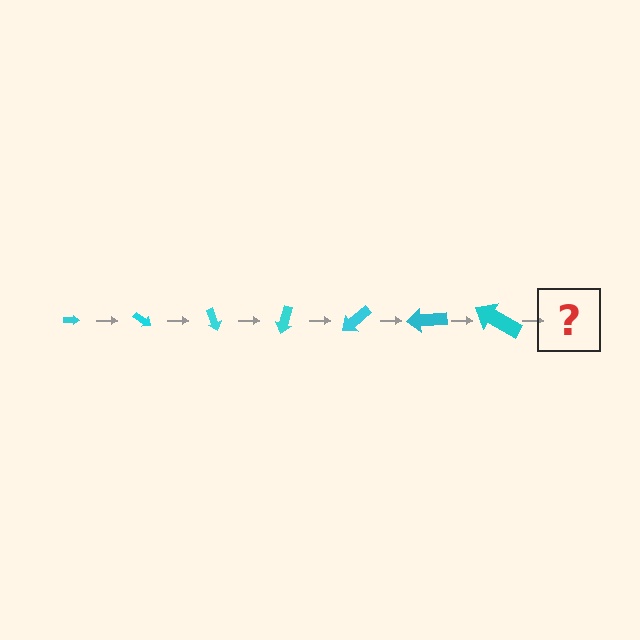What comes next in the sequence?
The next element should be an arrow, larger than the previous one and rotated 245 degrees from the start.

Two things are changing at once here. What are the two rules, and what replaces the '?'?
The two rules are that the arrow grows larger each step and it rotates 35 degrees each step. The '?' should be an arrow, larger than the previous one and rotated 245 degrees from the start.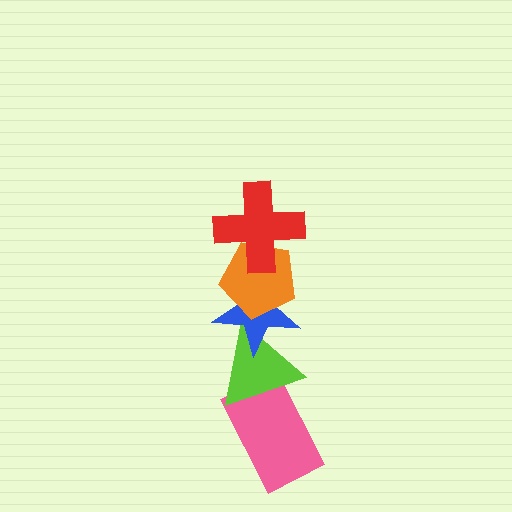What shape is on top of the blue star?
The orange pentagon is on top of the blue star.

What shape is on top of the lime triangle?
The blue star is on top of the lime triangle.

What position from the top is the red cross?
The red cross is 1st from the top.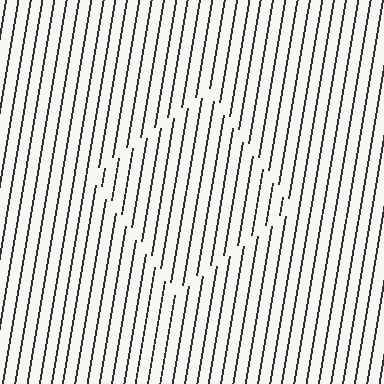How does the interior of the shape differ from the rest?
The interior of the shape contains the same grating, shifted by half a period — the contour is defined by the phase discontinuity where line-ends from the inner and outer gratings abut.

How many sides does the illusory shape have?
4 sides — the line-ends trace a square.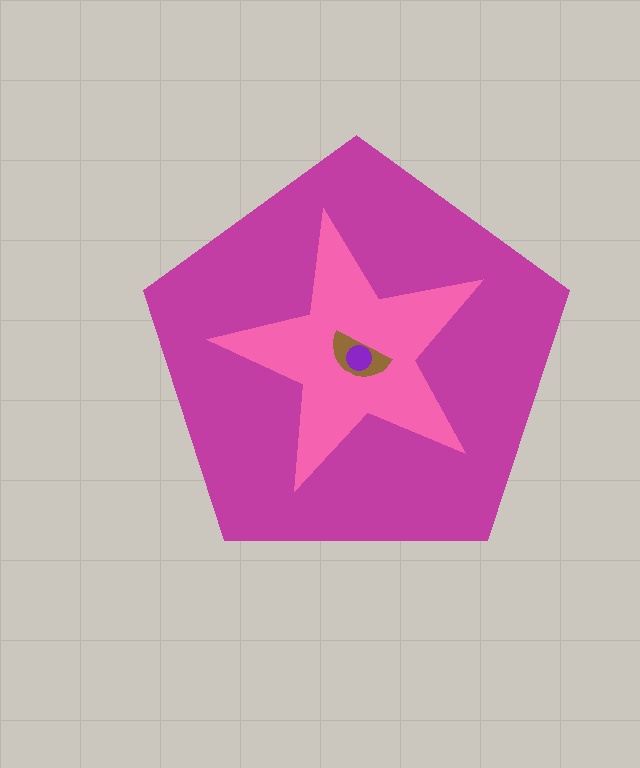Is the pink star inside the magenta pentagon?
Yes.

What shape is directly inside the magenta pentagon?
The pink star.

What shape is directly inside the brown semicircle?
The purple circle.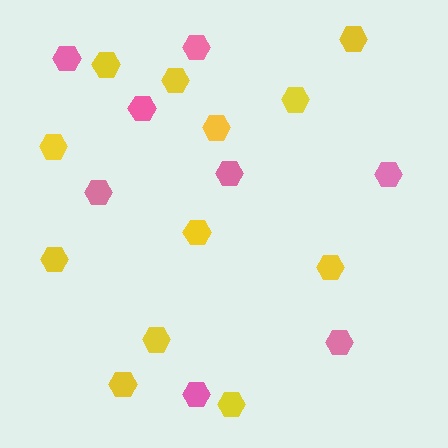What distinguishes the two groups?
There are 2 groups: one group of pink hexagons (8) and one group of yellow hexagons (12).